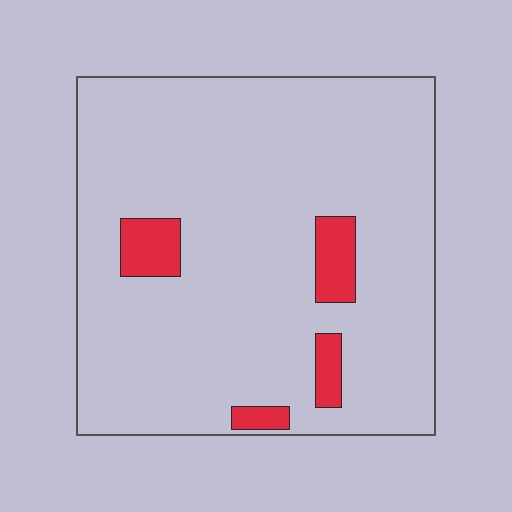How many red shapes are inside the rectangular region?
4.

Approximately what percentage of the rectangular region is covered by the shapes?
Approximately 10%.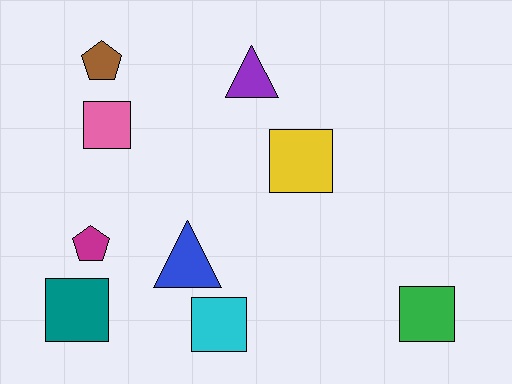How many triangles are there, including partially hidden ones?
There are 2 triangles.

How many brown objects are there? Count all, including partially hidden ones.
There is 1 brown object.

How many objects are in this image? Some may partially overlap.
There are 9 objects.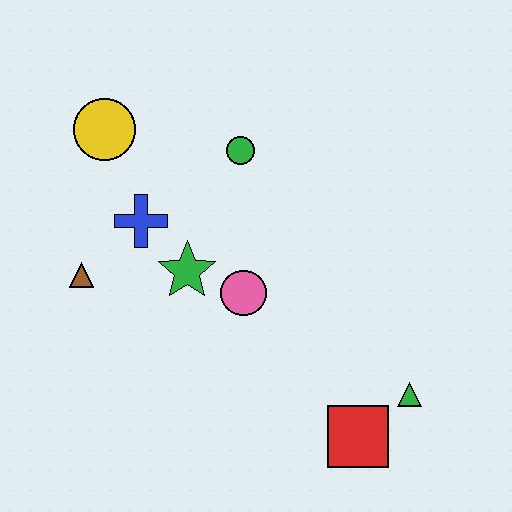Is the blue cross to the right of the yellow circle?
Yes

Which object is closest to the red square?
The green triangle is closest to the red square.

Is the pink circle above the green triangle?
Yes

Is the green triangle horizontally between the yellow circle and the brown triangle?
No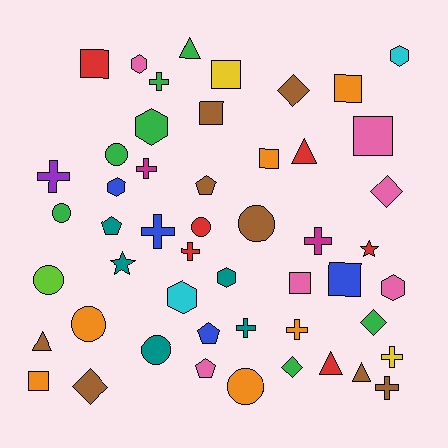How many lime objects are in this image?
There is 1 lime object.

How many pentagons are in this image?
There are 4 pentagons.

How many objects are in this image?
There are 50 objects.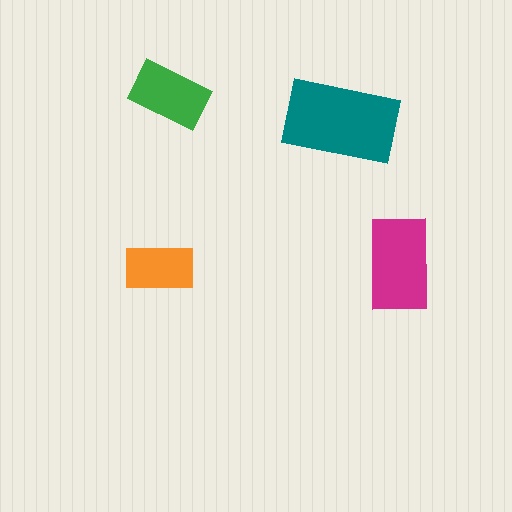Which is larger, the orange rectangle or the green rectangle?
The green one.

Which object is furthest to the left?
The orange rectangle is leftmost.